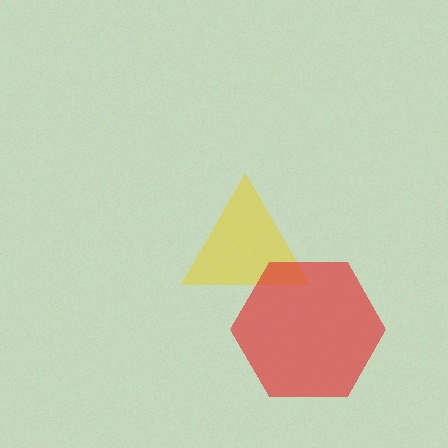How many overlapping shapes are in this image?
There are 2 overlapping shapes in the image.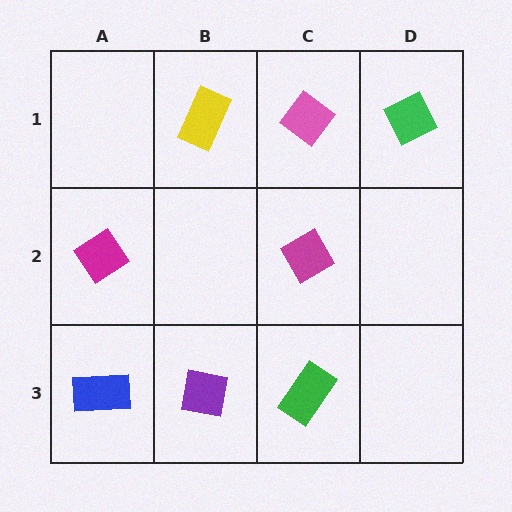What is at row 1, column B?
A yellow rectangle.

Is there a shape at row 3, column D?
No, that cell is empty.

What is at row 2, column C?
A magenta diamond.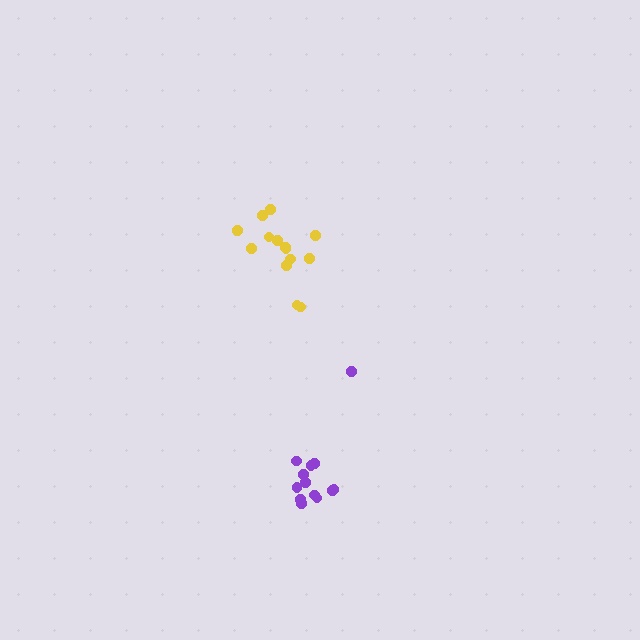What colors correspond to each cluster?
The clusters are colored: yellow, purple.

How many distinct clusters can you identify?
There are 2 distinct clusters.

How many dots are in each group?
Group 1: 14 dots, Group 2: 13 dots (27 total).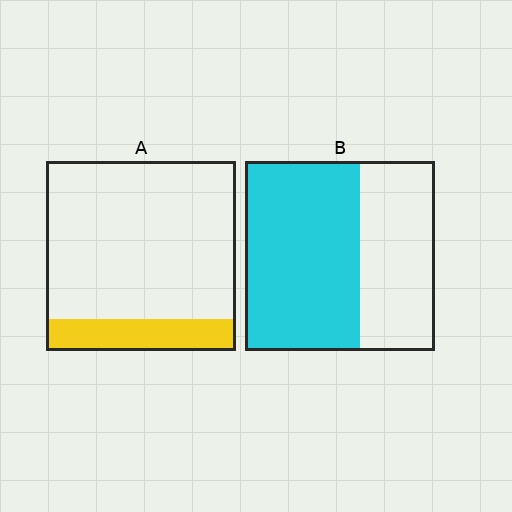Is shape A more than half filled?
No.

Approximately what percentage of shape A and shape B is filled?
A is approximately 15% and B is approximately 60%.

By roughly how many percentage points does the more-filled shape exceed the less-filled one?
By roughly 45 percentage points (B over A).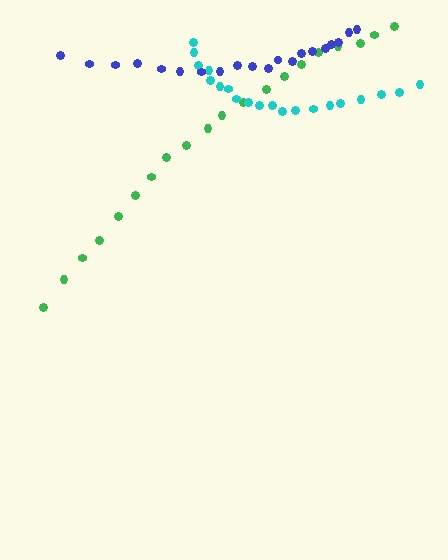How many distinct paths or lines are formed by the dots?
There are 3 distinct paths.